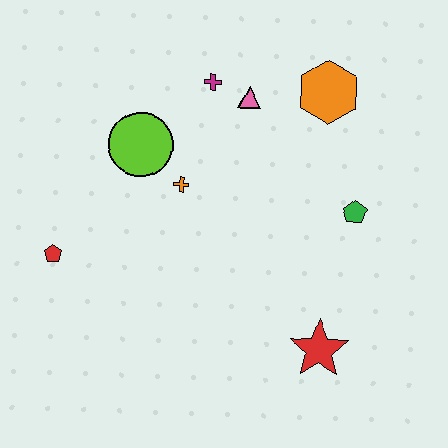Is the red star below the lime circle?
Yes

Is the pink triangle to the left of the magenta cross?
No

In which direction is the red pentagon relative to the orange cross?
The red pentagon is to the left of the orange cross.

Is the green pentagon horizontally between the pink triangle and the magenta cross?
No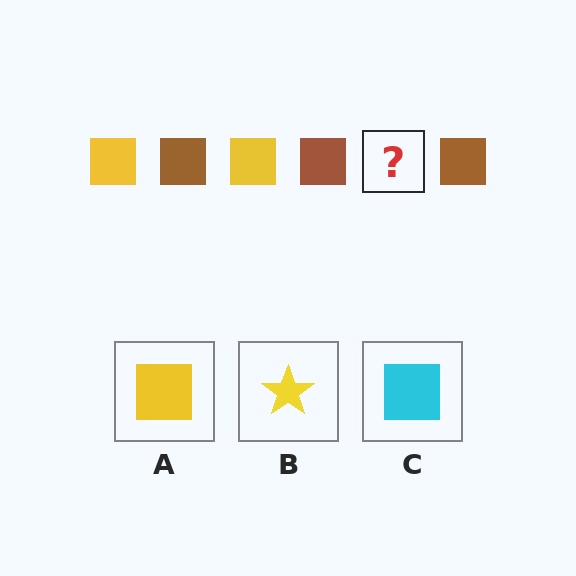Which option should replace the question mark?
Option A.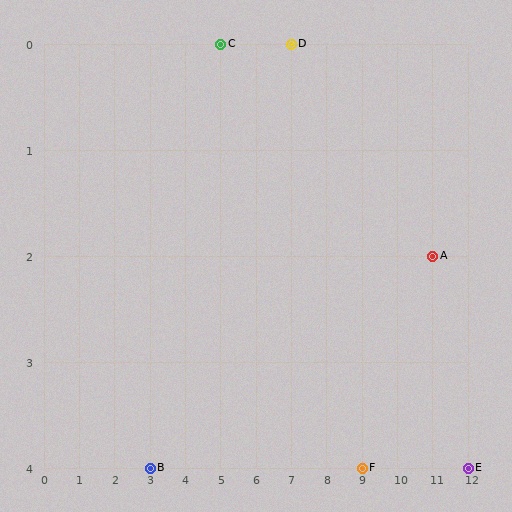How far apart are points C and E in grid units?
Points C and E are 7 columns and 4 rows apart (about 8.1 grid units diagonally).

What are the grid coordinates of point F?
Point F is at grid coordinates (9, 4).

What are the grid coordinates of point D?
Point D is at grid coordinates (7, 0).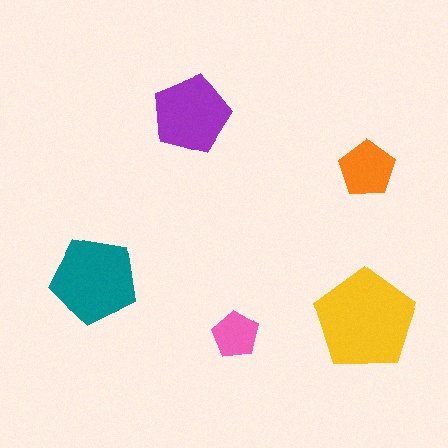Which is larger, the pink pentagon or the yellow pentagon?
The yellow one.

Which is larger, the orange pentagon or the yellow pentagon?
The yellow one.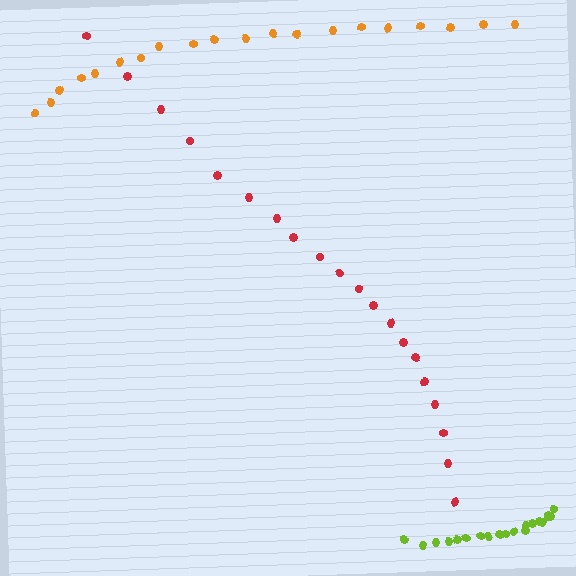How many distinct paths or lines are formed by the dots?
There are 3 distinct paths.